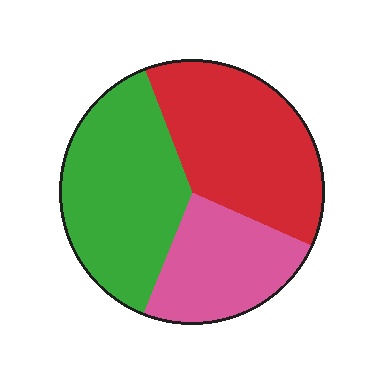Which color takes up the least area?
Pink, at roughly 25%.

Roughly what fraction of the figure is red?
Red covers roughly 40% of the figure.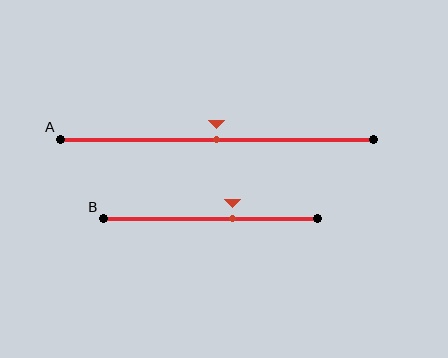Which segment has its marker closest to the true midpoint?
Segment A has its marker closest to the true midpoint.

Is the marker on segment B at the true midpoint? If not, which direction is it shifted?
No, the marker on segment B is shifted to the right by about 10% of the segment length.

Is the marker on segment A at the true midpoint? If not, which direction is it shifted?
Yes, the marker on segment A is at the true midpoint.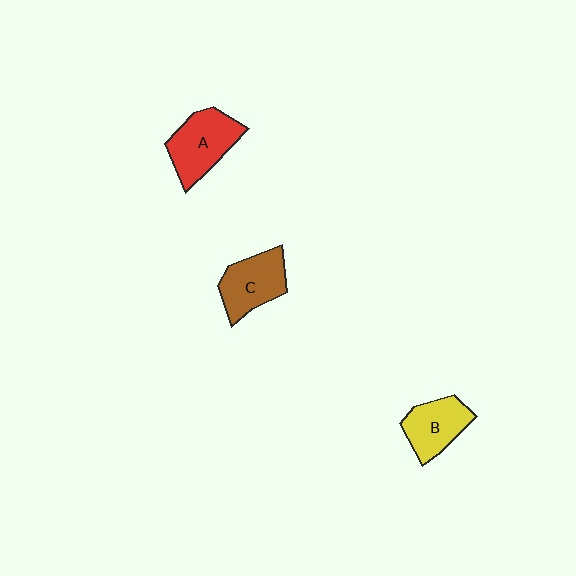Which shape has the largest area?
Shape A (red).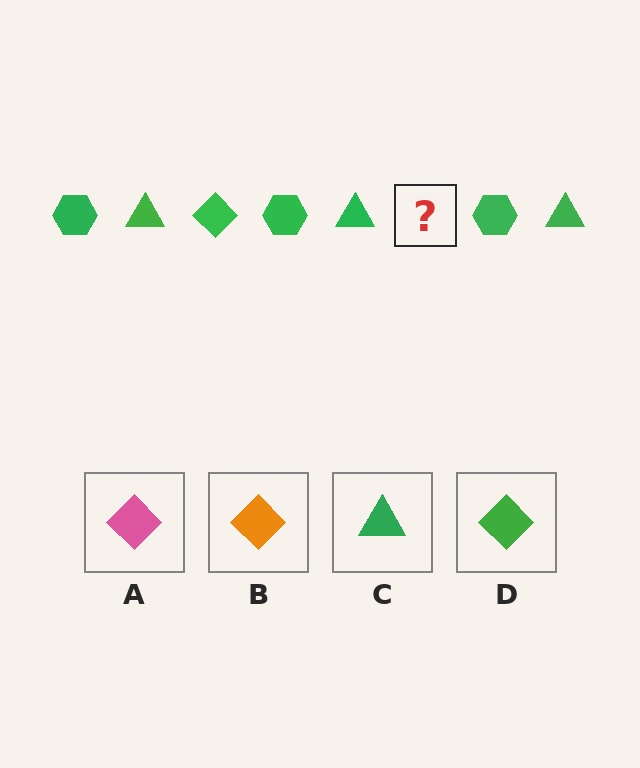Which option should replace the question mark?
Option D.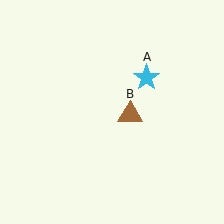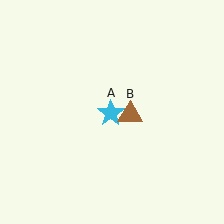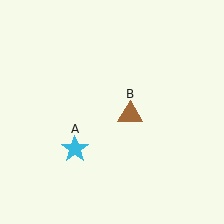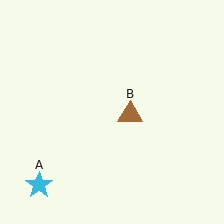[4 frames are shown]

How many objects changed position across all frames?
1 object changed position: cyan star (object A).